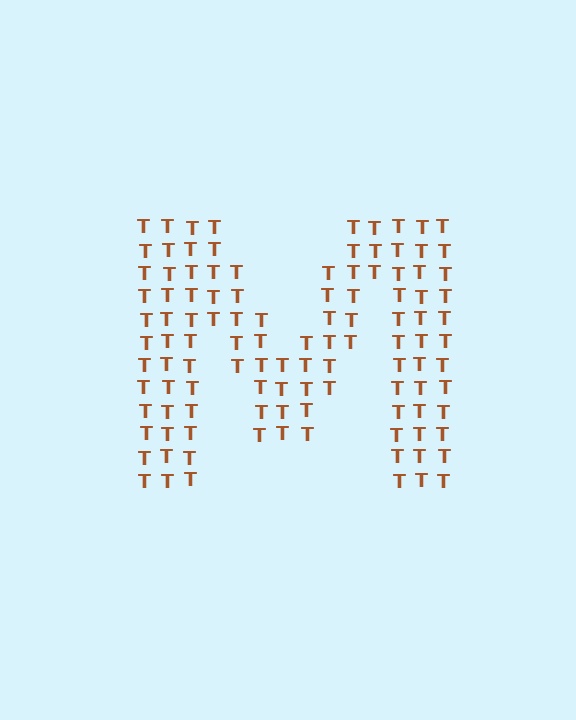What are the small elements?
The small elements are letter T's.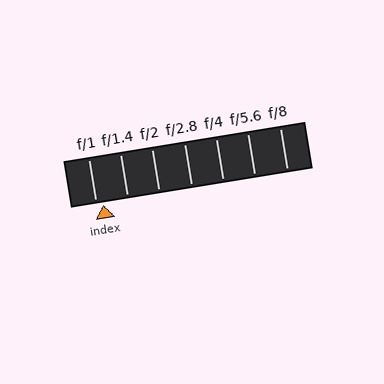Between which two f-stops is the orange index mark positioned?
The index mark is between f/1 and f/1.4.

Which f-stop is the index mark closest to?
The index mark is closest to f/1.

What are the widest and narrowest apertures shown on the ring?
The widest aperture shown is f/1 and the narrowest is f/8.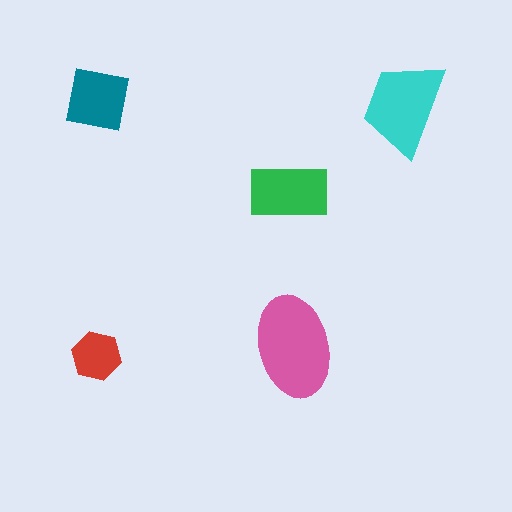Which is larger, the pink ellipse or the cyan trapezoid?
The pink ellipse.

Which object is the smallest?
The red hexagon.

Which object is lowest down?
The red hexagon is bottommost.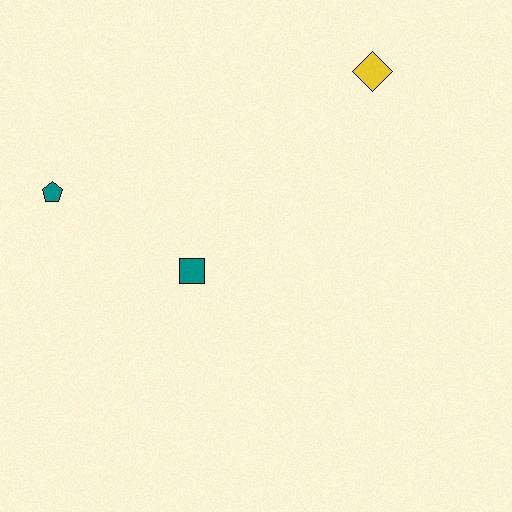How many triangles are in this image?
There are no triangles.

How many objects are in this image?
There are 3 objects.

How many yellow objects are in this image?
There is 1 yellow object.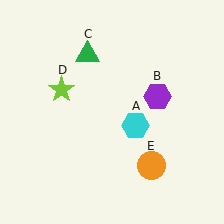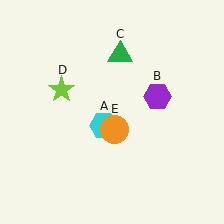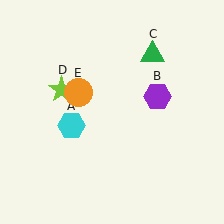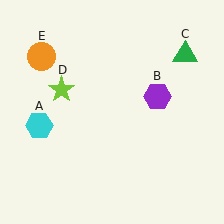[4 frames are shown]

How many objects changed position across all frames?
3 objects changed position: cyan hexagon (object A), green triangle (object C), orange circle (object E).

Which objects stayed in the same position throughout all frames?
Purple hexagon (object B) and lime star (object D) remained stationary.